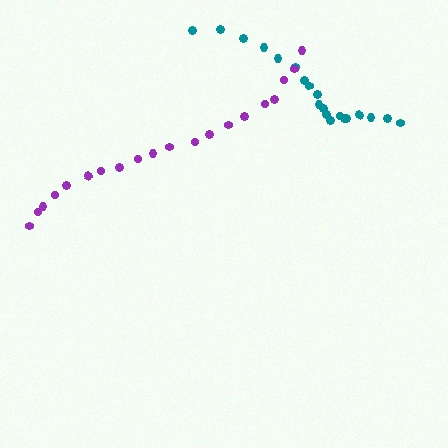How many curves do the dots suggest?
There are 2 distinct paths.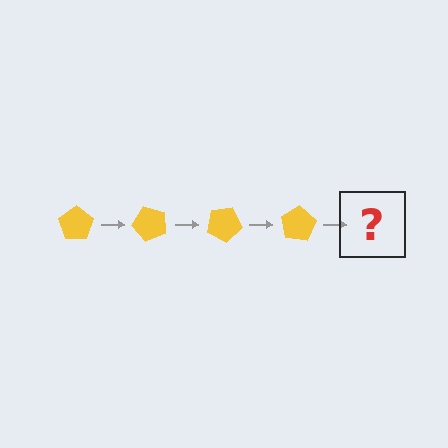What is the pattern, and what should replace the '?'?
The pattern is that the pentagon rotates 50 degrees each step. The '?' should be a yellow pentagon rotated 200 degrees.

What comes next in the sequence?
The next element should be a yellow pentagon rotated 200 degrees.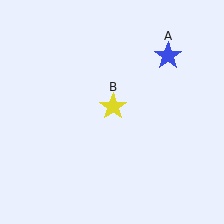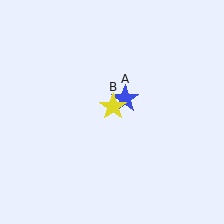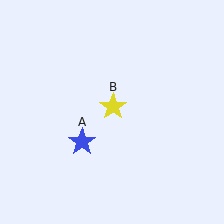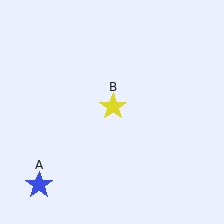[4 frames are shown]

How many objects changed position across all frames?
1 object changed position: blue star (object A).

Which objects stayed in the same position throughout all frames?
Yellow star (object B) remained stationary.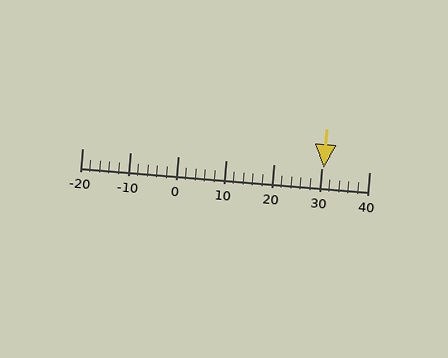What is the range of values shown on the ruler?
The ruler shows values from -20 to 40.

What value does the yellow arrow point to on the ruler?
The yellow arrow points to approximately 31.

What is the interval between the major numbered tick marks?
The major tick marks are spaced 10 units apart.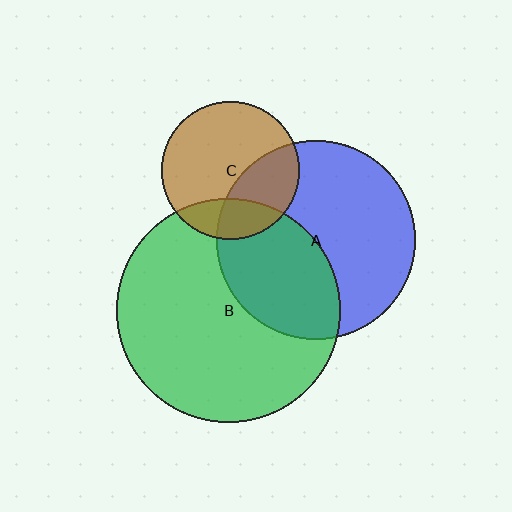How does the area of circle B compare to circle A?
Approximately 1.3 times.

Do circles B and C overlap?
Yes.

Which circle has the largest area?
Circle B (green).